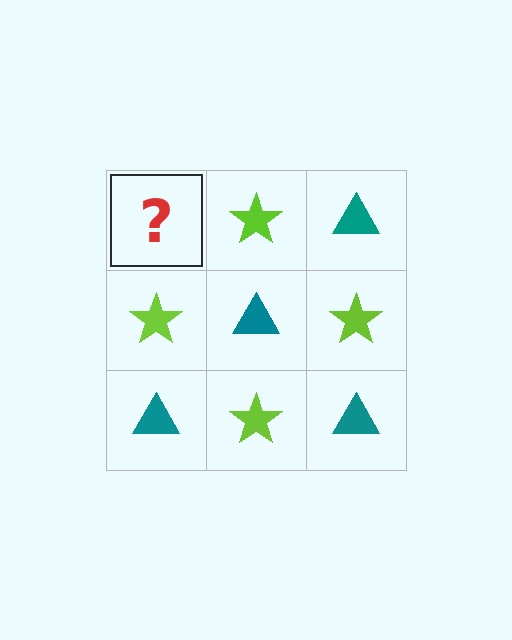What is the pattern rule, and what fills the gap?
The rule is that it alternates teal triangle and lime star in a checkerboard pattern. The gap should be filled with a teal triangle.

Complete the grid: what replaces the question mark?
The question mark should be replaced with a teal triangle.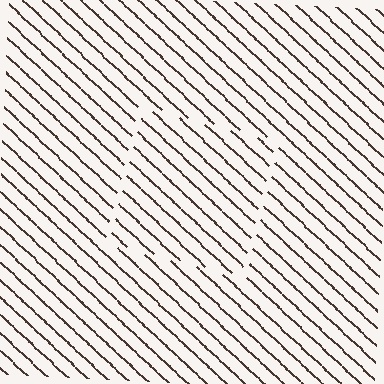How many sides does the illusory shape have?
4 sides — the line-ends trace a square.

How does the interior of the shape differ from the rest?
The interior of the shape contains the same grating, shifted by half a period — the contour is defined by the phase discontinuity where line-ends from the inner and outer gratings abut.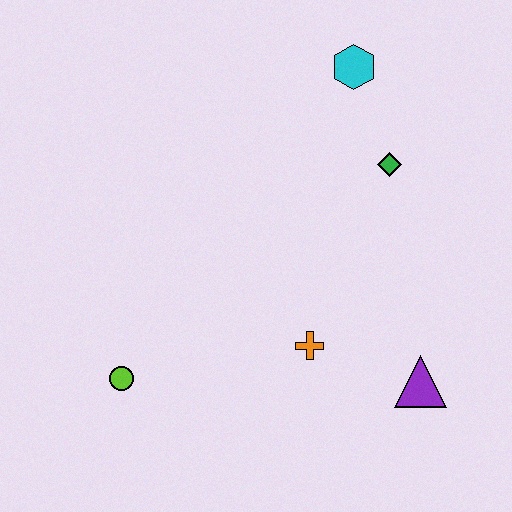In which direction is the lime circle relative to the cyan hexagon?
The lime circle is below the cyan hexagon.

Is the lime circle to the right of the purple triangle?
No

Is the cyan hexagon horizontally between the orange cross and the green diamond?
Yes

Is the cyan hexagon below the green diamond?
No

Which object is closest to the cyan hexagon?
The green diamond is closest to the cyan hexagon.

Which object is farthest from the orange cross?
The cyan hexagon is farthest from the orange cross.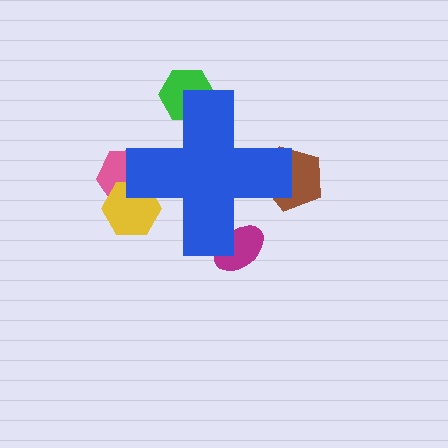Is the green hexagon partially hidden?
Yes, the green hexagon is partially hidden behind the blue cross.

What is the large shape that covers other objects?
A blue cross.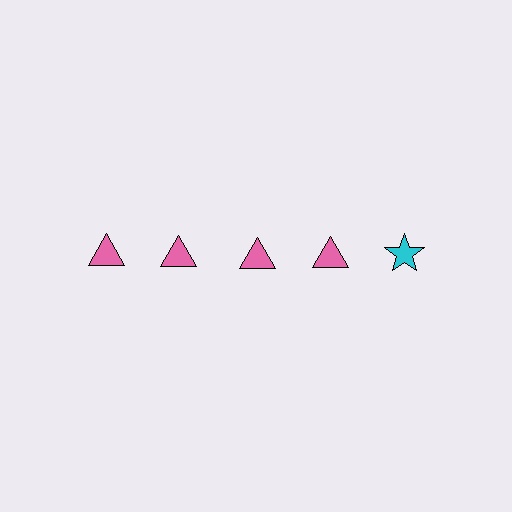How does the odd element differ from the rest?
It differs in both color (cyan instead of pink) and shape (star instead of triangle).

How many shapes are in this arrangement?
There are 5 shapes arranged in a grid pattern.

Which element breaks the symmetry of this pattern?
The cyan star in the top row, rightmost column breaks the symmetry. All other shapes are pink triangles.